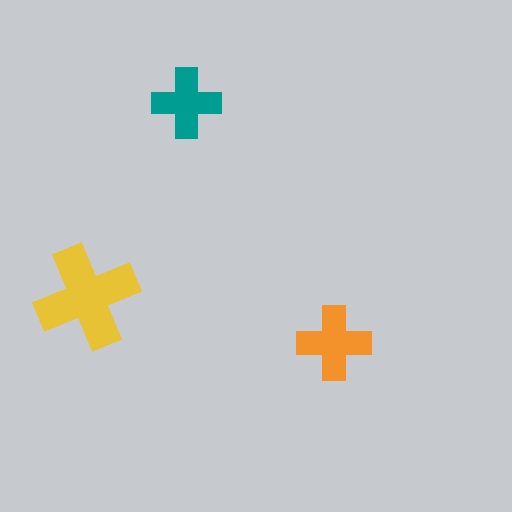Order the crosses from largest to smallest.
the yellow one, the orange one, the teal one.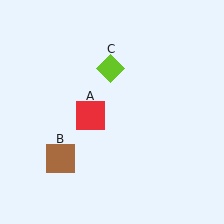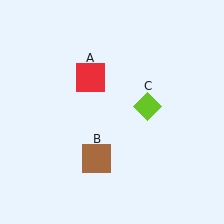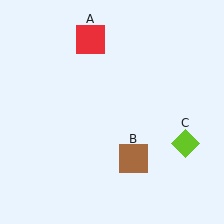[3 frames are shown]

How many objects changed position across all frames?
3 objects changed position: red square (object A), brown square (object B), lime diamond (object C).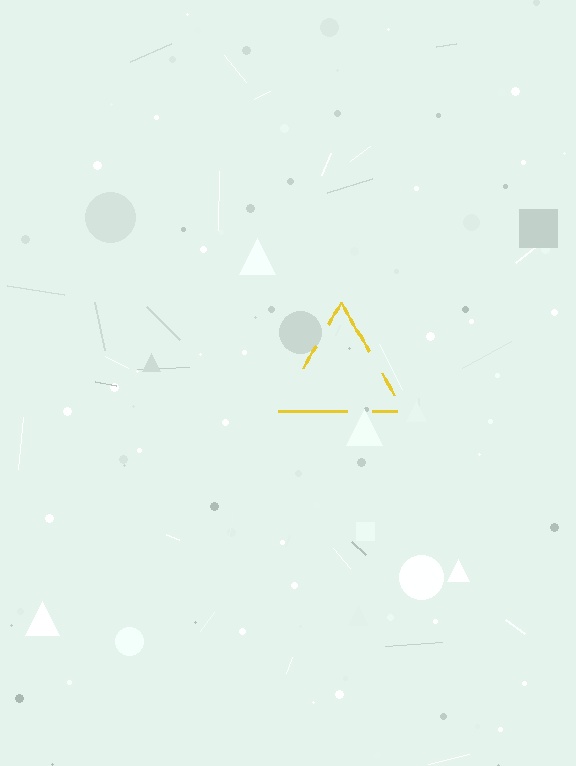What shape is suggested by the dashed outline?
The dashed outline suggests a triangle.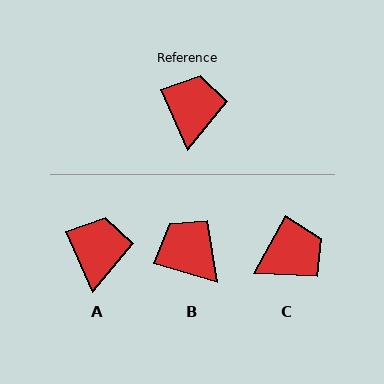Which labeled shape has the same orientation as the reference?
A.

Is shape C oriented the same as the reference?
No, it is off by about 53 degrees.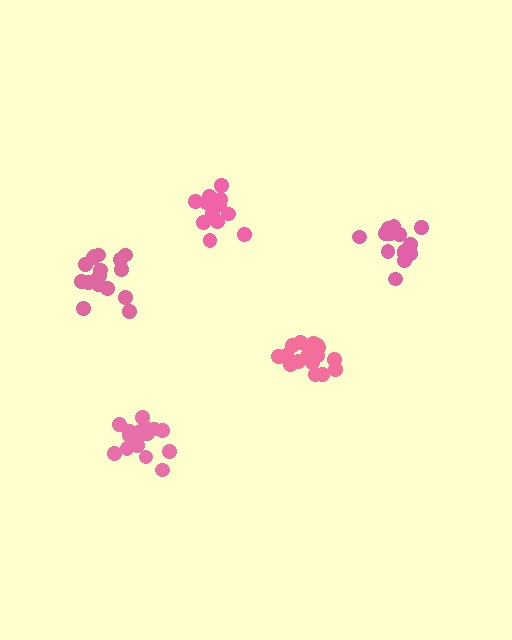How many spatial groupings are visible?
There are 5 spatial groupings.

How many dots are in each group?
Group 1: 15 dots, Group 2: 16 dots, Group 3: 13 dots, Group 4: 19 dots, Group 5: 17 dots (80 total).